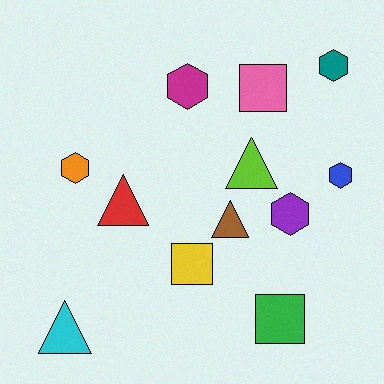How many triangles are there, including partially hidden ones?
There are 4 triangles.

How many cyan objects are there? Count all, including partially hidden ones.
There is 1 cyan object.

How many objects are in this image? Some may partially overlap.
There are 12 objects.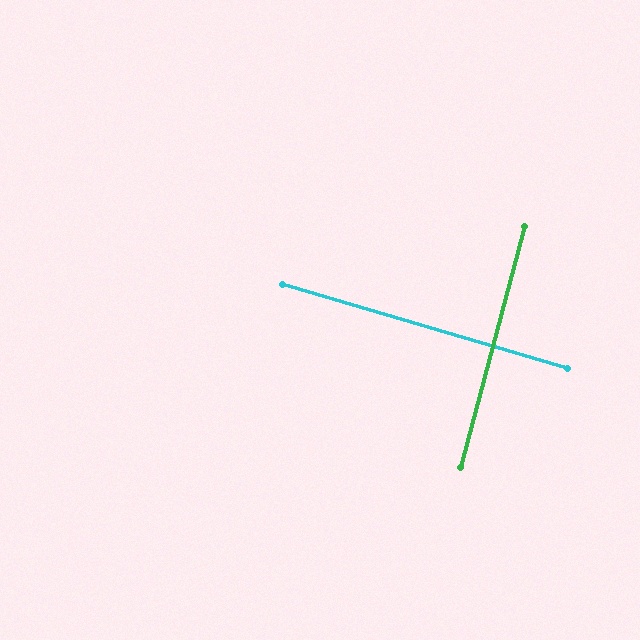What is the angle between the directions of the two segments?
Approximately 88 degrees.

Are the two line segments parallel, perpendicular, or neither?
Perpendicular — they meet at approximately 88°.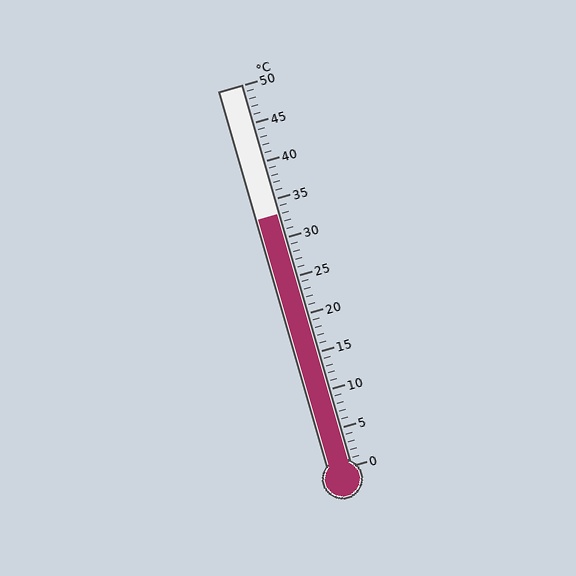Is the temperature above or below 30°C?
The temperature is above 30°C.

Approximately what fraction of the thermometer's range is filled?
The thermometer is filled to approximately 65% of its range.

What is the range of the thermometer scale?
The thermometer scale ranges from 0°C to 50°C.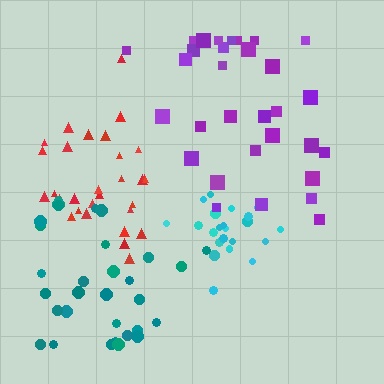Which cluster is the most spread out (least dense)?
Purple.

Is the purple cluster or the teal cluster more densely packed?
Teal.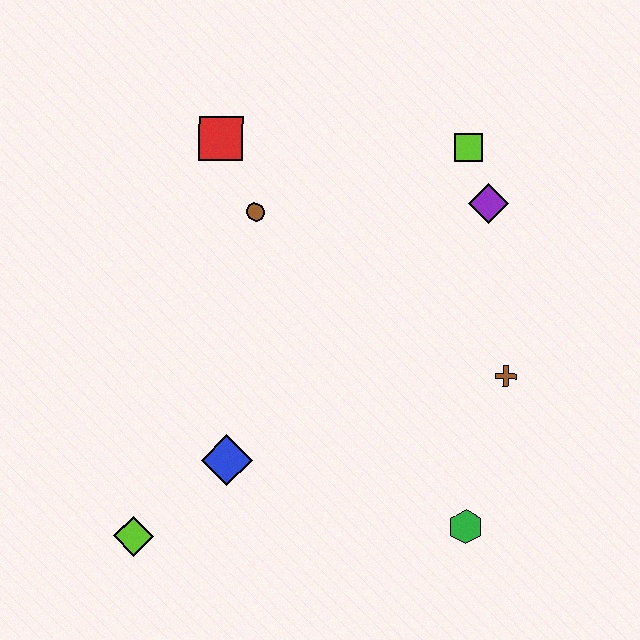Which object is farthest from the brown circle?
The green hexagon is farthest from the brown circle.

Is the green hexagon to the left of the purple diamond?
Yes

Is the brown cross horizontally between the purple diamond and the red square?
No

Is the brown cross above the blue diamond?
Yes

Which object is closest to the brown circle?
The red square is closest to the brown circle.